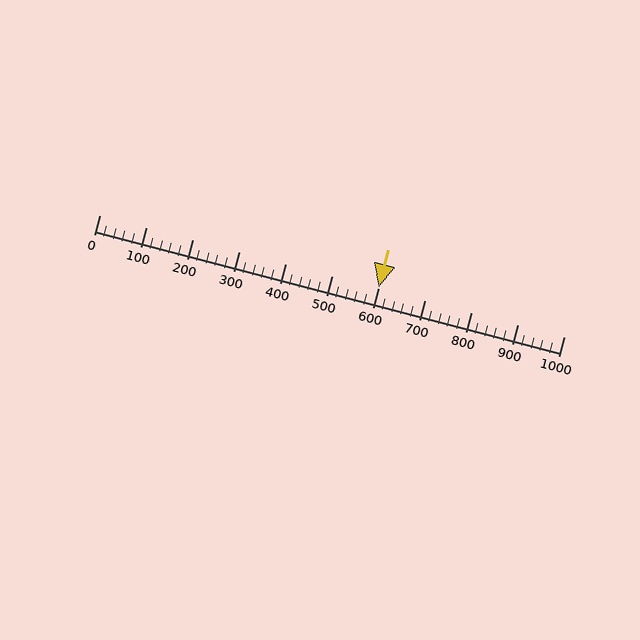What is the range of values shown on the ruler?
The ruler shows values from 0 to 1000.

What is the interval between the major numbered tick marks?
The major tick marks are spaced 100 units apart.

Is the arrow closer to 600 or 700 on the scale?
The arrow is closer to 600.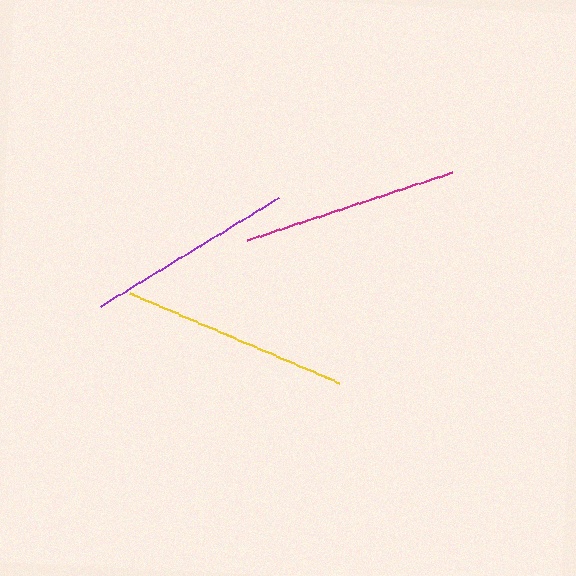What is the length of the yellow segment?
The yellow segment is approximately 228 pixels long.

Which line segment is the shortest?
The purple line is the shortest at approximately 208 pixels.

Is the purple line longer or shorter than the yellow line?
The yellow line is longer than the purple line.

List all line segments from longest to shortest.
From longest to shortest: yellow, magenta, purple.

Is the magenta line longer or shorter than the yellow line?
The yellow line is longer than the magenta line.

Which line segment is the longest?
The yellow line is the longest at approximately 228 pixels.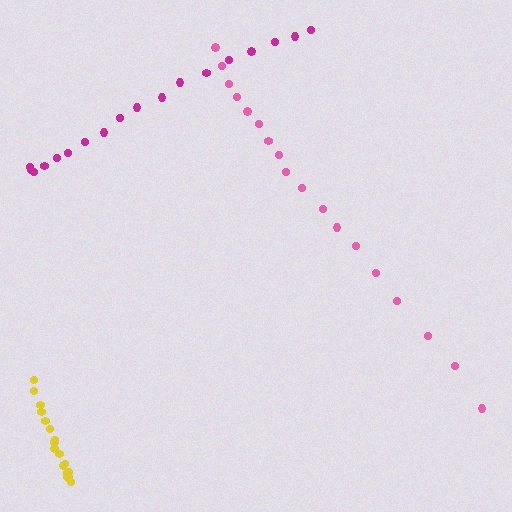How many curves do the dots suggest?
There are 3 distinct paths.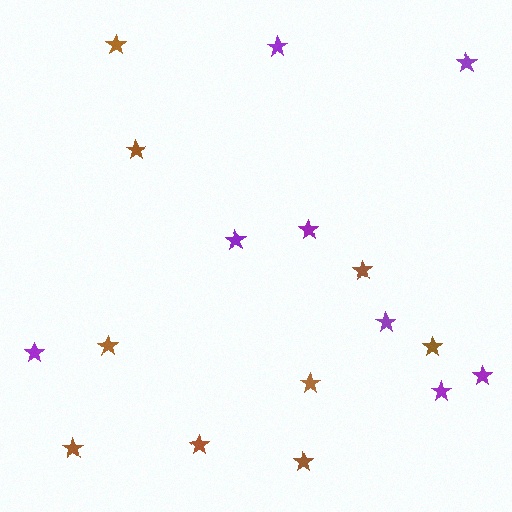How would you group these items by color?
There are 2 groups: one group of brown stars (9) and one group of purple stars (8).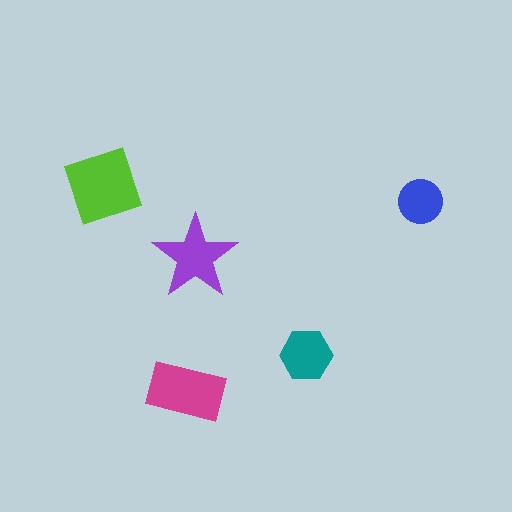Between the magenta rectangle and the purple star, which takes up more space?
The magenta rectangle.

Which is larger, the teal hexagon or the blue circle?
The teal hexagon.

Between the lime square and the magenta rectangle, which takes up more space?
The lime square.